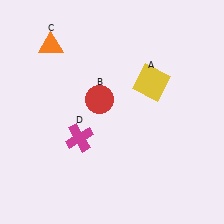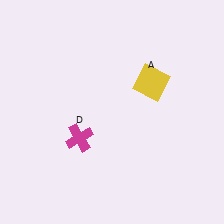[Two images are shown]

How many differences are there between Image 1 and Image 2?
There are 2 differences between the two images.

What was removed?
The orange triangle (C), the red circle (B) were removed in Image 2.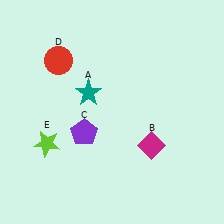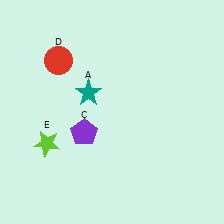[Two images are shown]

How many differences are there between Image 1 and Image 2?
There is 1 difference between the two images.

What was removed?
The magenta diamond (B) was removed in Image 2.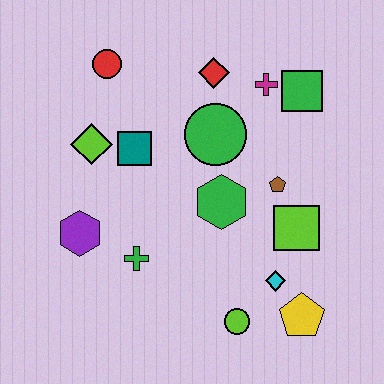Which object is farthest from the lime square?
The red circle is farthest from the lime square.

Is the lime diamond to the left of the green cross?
Yes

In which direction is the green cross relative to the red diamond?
The green cross is below the red diamond.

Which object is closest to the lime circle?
The cyan diamond is closest to the lime circle.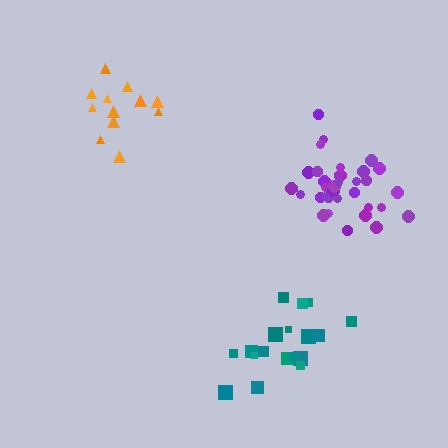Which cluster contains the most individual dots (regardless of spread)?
Purple (32).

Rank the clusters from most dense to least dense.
purple, orange, teal.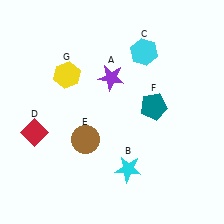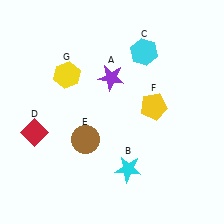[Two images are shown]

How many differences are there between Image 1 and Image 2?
There is 1 difference between the two images.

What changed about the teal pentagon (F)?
In Image 1, F is teal. In Image 2, it changed to yellow.